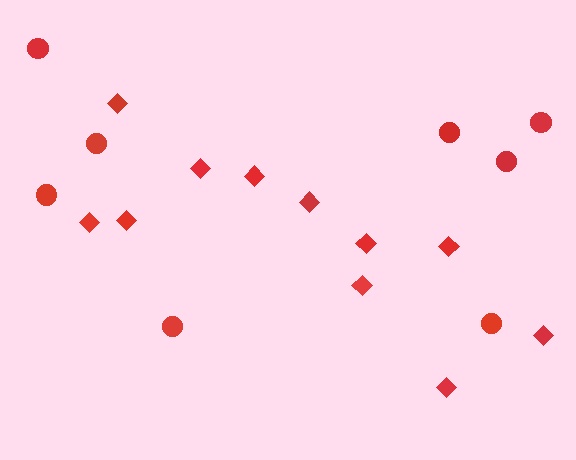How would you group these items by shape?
There are 2 groups: one group of circles (8) and one group of diamonds (11).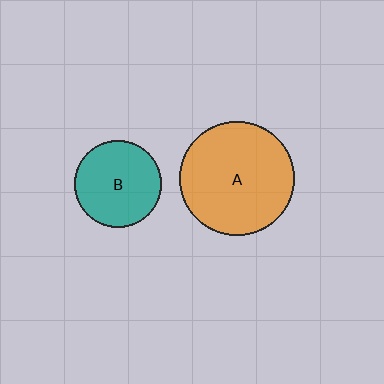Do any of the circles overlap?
No, none of the circles overlap.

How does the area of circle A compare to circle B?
Approximately 1.7 times.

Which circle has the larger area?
Circle A (orange).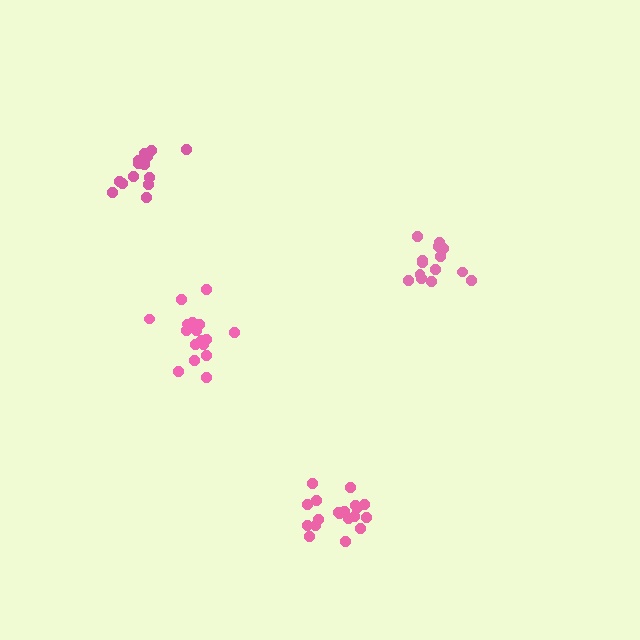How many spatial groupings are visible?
There are 4 spatial groupings.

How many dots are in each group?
Group 1: 14 dots, Group 2: 14 dots, Group 3: 19 dots, Group 4: 18 dots (65 total).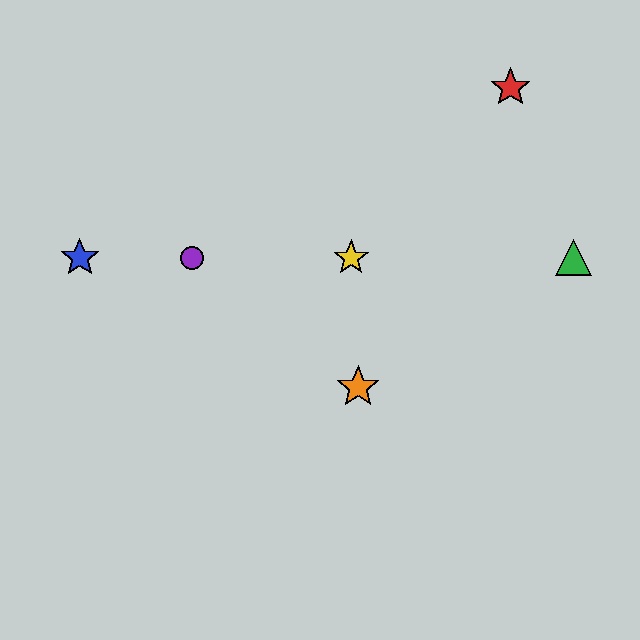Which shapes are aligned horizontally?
The blue star, the green triangle, the yellow star, the purple circle are aligned horizontally.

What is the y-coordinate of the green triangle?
The green triangle is at y≈258.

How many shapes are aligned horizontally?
4 shapes (the blue star, the green triangle, the yellow star, the purple circle) are aligned horizontally.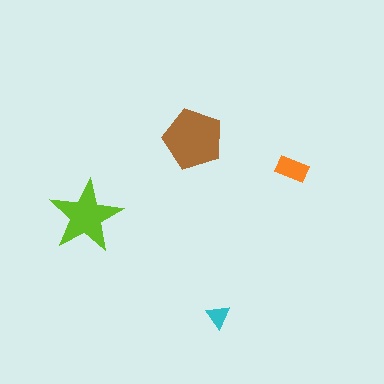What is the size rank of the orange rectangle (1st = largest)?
3rd.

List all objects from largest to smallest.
The brown pentagon, the lime star, the orange rectangle, the cyan triangle.